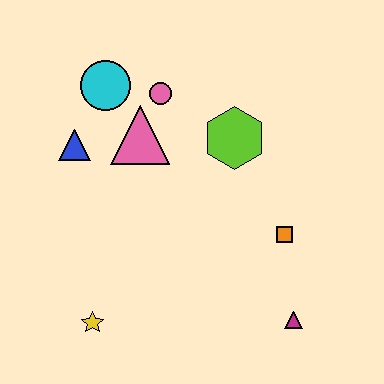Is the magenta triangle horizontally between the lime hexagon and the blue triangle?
No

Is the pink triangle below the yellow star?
No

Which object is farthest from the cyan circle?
The magenta triangle is farthest from the cyan circle.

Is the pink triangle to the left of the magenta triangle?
Yes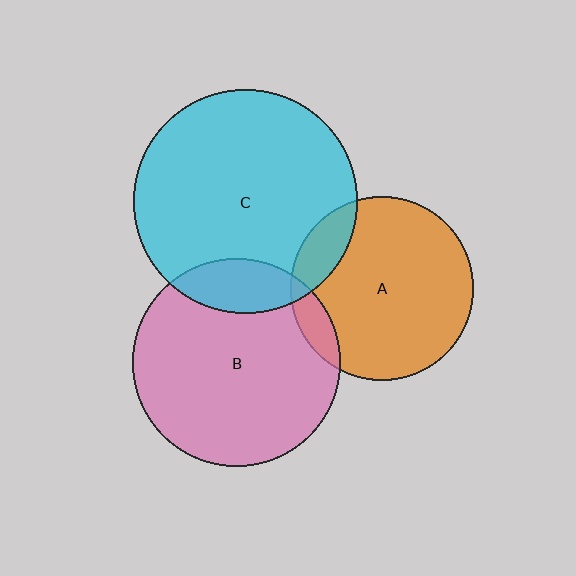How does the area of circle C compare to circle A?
Approximately 1.5 times.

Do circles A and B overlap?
Yes.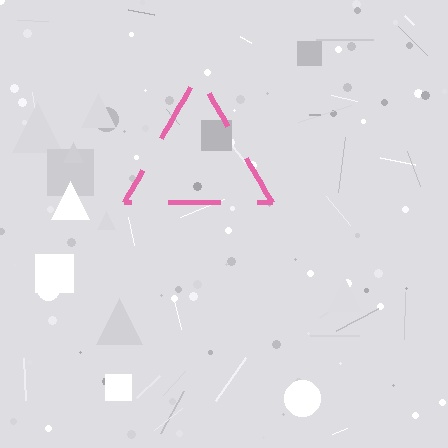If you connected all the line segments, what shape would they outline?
They would outline a triangle.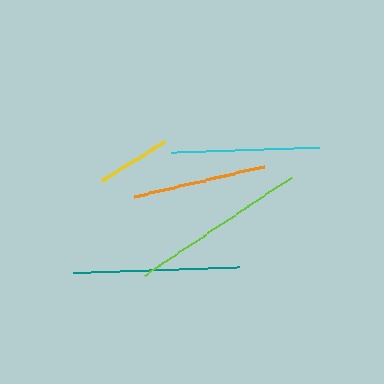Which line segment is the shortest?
The yellow line is the shortest at approximately 75 pixels.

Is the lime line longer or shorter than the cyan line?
The lime line is longer than the cyan line.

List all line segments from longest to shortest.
From longest to shortest: lime, teal, cyan, orange, yellow.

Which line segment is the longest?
The lime line is the longest at approximately 176 pixels.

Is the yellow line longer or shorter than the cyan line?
The cyan line is longer than the yellow line.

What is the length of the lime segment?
The lime segment is approximately 176 pixels long.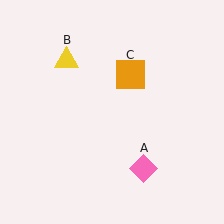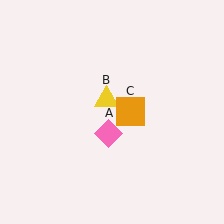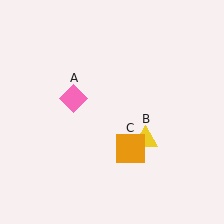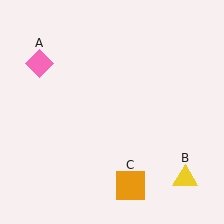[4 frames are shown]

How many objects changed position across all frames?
3 objects changed position: pink diamond (object A), yellow triangle (object B), orange square (object C).